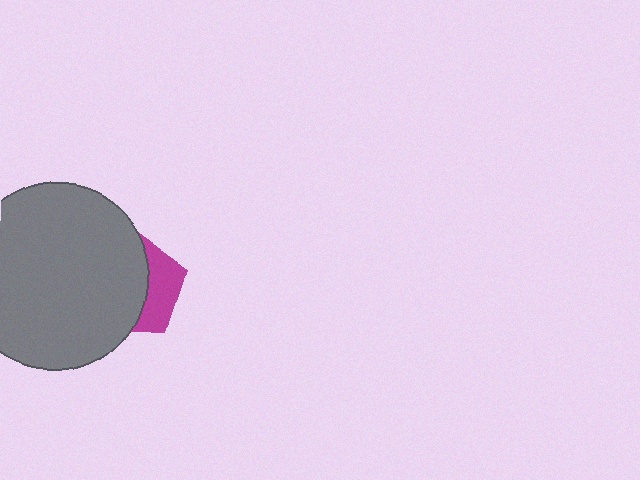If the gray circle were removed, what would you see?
You would see the complete magenta pentagon.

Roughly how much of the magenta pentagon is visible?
A small part of it is visible (roughly 36%).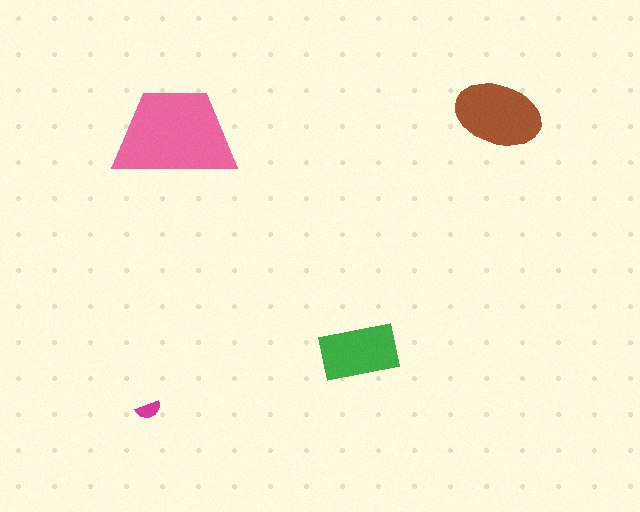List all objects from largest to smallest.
The pink trapezoid, the brown ellipse, the green rectangle, the magenta semicircle.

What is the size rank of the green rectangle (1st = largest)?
3rd.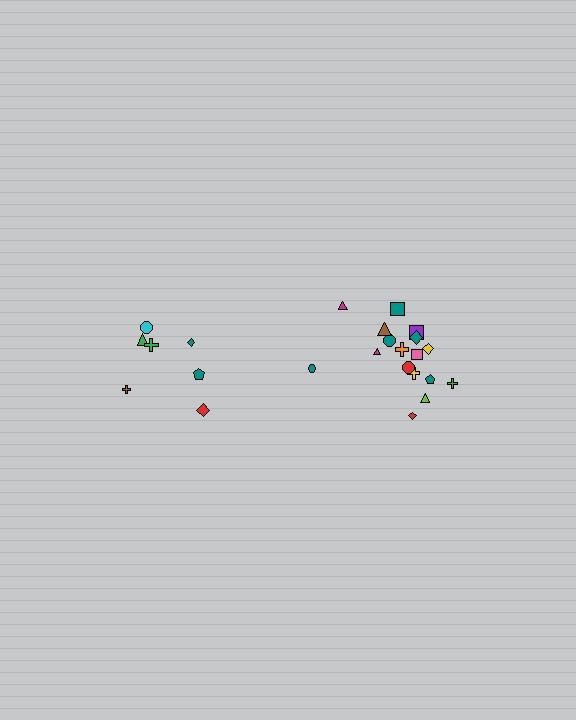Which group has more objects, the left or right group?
The right group.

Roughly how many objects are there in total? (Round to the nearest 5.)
Roughly 25 objects in total.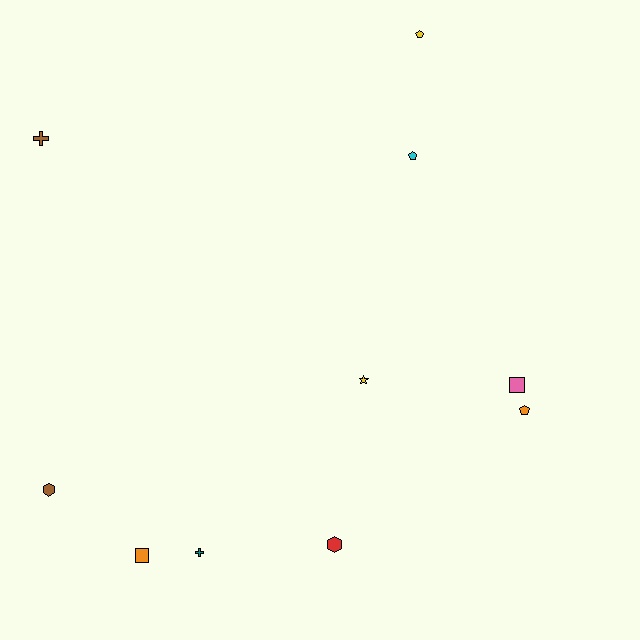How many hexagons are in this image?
There are 2 hexagons.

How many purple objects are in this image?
There are no purple objects.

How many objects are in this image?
There are 10 objects.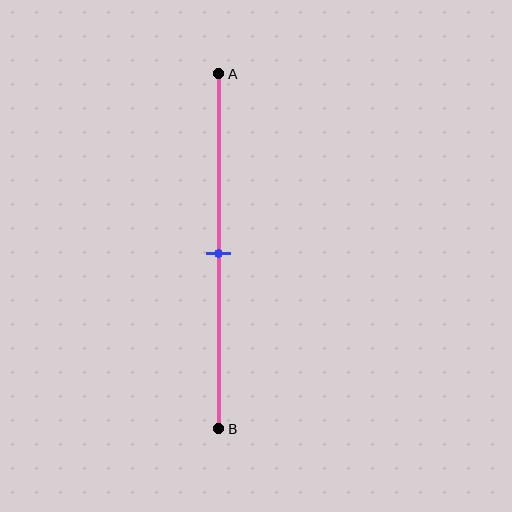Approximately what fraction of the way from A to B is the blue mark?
The blue mark is approximately 50% of the way from A to B.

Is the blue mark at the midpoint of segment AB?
Yes, the mark is approximately at the midpoint.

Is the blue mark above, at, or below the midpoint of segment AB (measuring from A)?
The blue mark is approximately at the midpoint of segment AB.